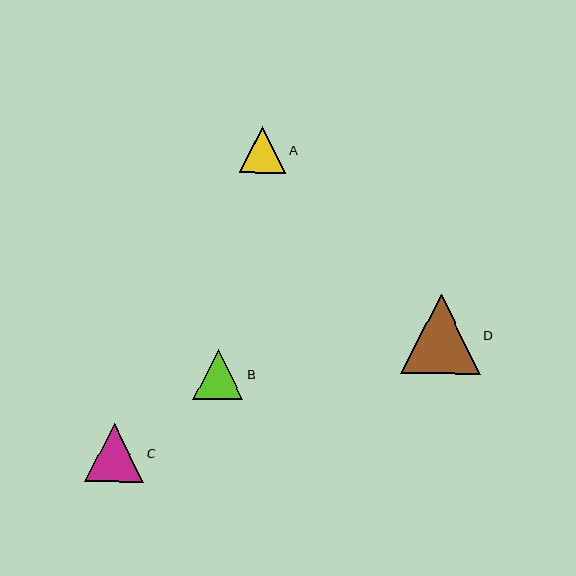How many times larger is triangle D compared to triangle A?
Triangle D is approximately 1.7 times the size of triangle A.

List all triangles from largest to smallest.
From largest to smallest: D, C, B, A.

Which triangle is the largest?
Triangle D is the largest with a size of approximately 79 pixels.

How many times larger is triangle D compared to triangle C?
Triangle D is approximately 1.4 times the size of triangle C.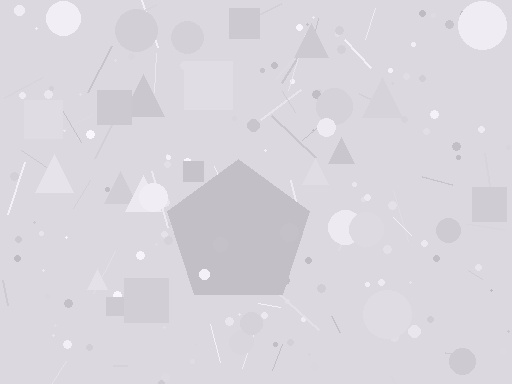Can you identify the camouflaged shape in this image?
The camouflaged shape is a pentagon.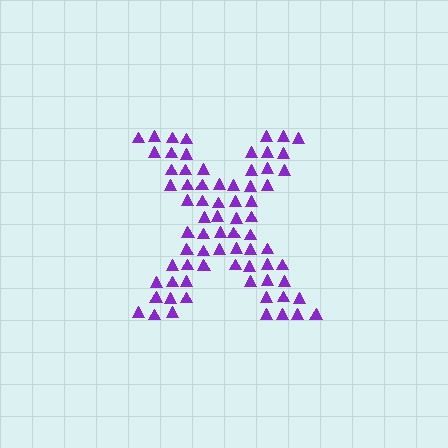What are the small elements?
The small elements are triangles.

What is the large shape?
The large shape is the letter X.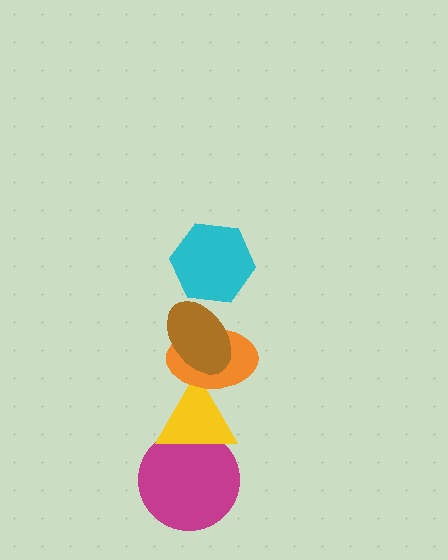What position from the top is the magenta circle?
The magenta circle is 5th from the top.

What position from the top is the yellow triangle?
The yellow triangle is 4th from the top.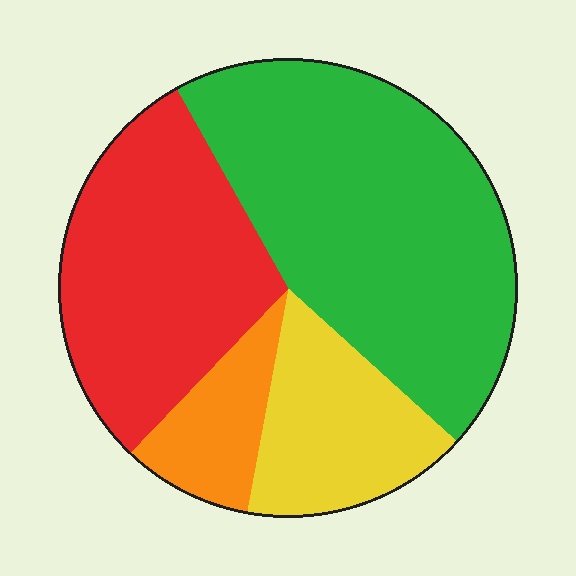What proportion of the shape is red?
Red covers 30% of the shape.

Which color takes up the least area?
Orange, at roughly 10%.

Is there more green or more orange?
Green.